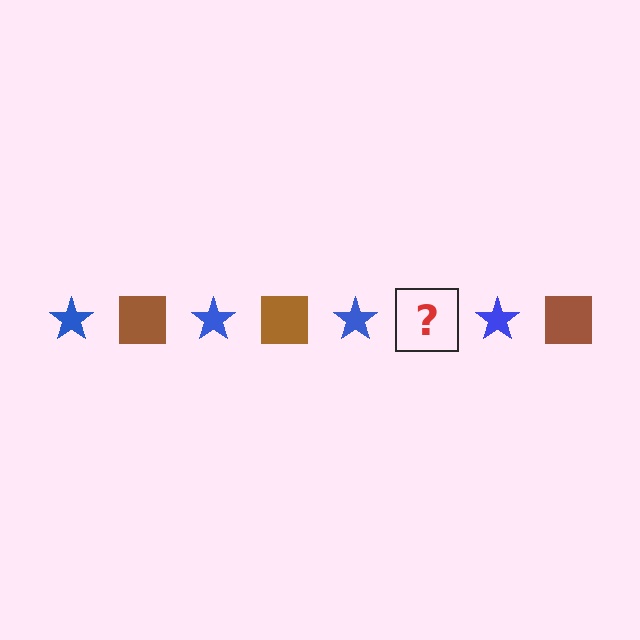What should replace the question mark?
The question mark should be replaced with a brown square.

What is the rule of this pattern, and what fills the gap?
The rule is that the pattern alternates between blue star and brown square. The gap should be filled with a brown square.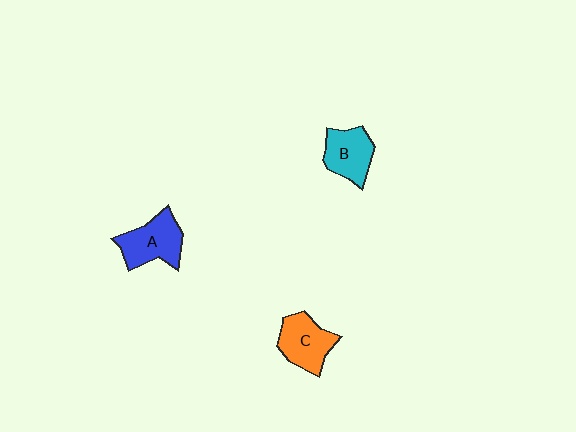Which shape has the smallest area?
Shape B (cyan).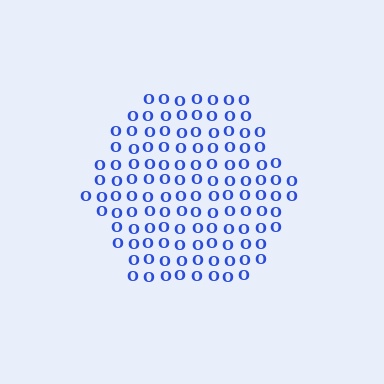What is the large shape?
The large shape is a hexagon.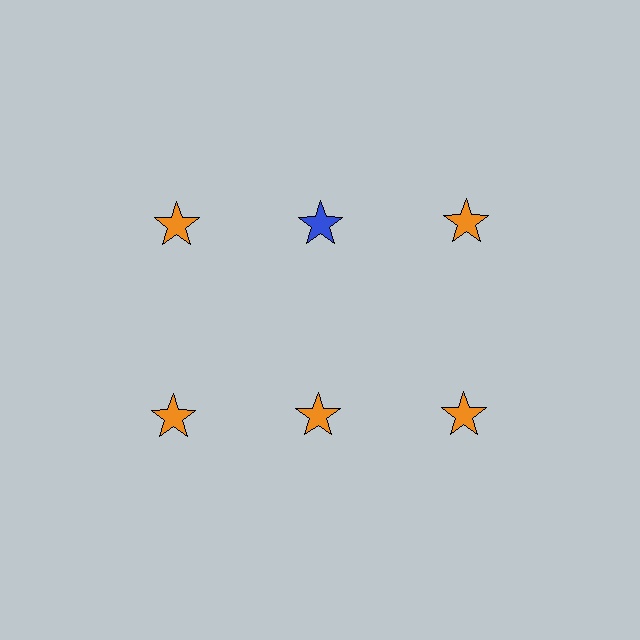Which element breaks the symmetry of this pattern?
The blue star in the top row, second from left column breaks the symmetry. All other shapes are orange stars.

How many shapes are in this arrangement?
There are 6 shapes arranged in a grid pattern.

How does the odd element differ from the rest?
It has a different color: blue instead of orange.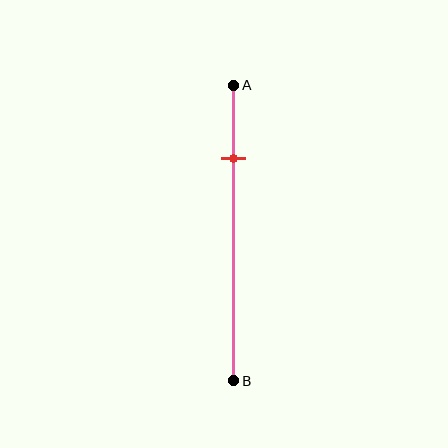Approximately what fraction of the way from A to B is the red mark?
The red mark is approximately 25% of the way from A to B.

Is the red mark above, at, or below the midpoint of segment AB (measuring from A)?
The red mark is above the midpoint of segment AB.